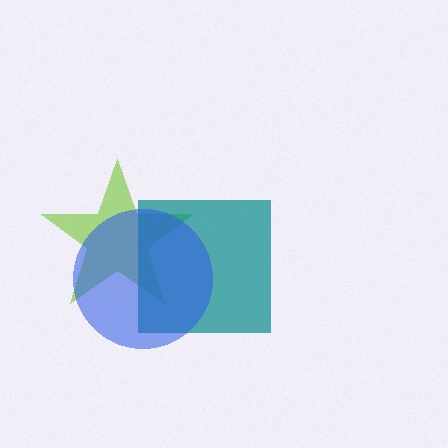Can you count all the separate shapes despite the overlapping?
Yes, there are 3 separate shapes.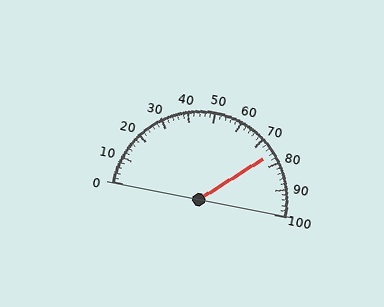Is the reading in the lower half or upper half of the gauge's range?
The reading is in the upper half of the range (0 to 100).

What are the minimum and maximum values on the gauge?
The gauge ranges from 0 to 100.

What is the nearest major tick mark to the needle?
The nearest major tick mark is 80.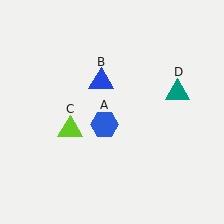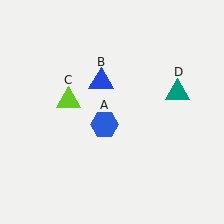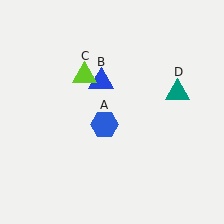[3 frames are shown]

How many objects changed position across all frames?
1 object changed position: lime triangle (object C).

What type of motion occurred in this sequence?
The lime triangle (object C) rotated clockwise around the center of the scene.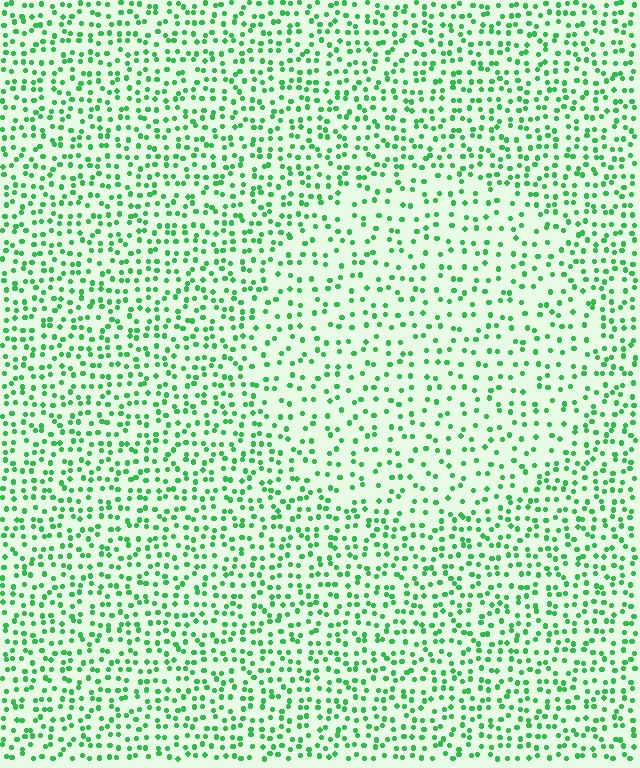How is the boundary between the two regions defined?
The boundary is defined by a change in element density (approximately 1.7x ratio). All elements are the same color, size, and shape.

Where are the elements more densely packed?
The elements are more densely packed outside the circle boundary.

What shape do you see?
I see a circle.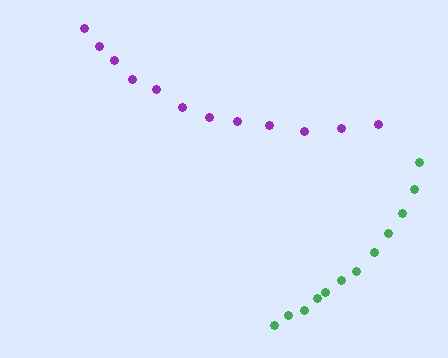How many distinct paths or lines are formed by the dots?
There are 2 distinct paths.